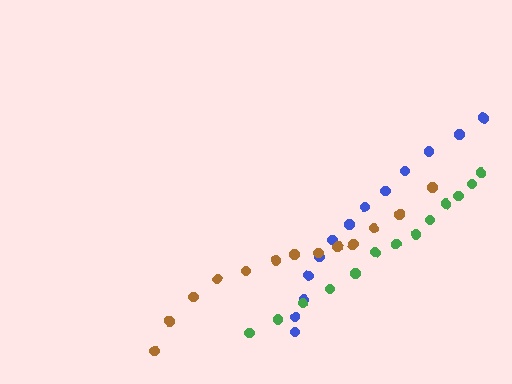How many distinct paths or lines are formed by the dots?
There are 3 distinct paths.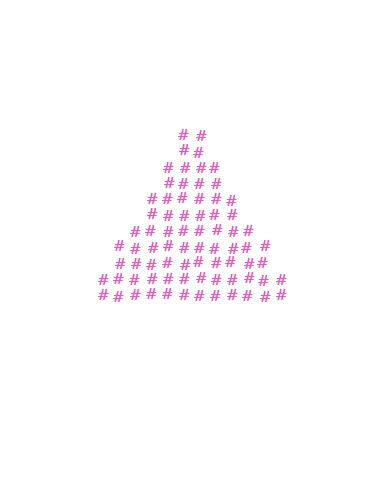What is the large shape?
The large shape is a triangle.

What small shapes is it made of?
It is made of small hash symbols.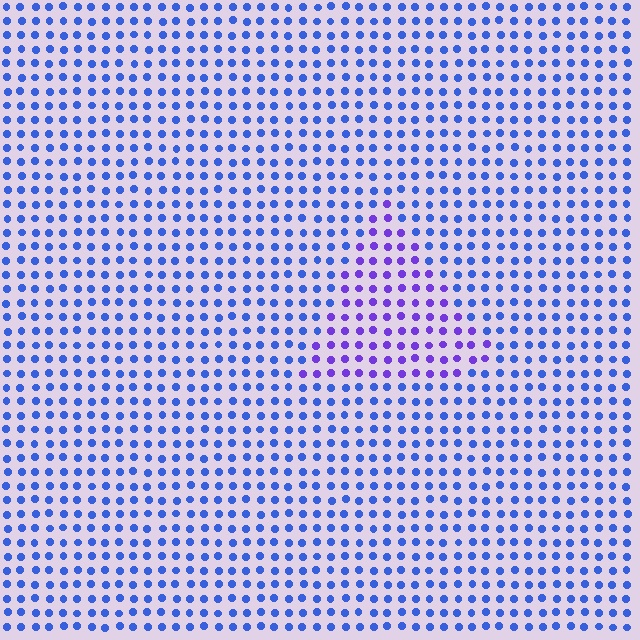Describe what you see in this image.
The image is filled with small blue elements in a uniform arrangement. A triangle-shaped region is visible where the elements are tinted to a slightly different hue, forming a subtle color boundary.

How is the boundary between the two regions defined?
The boundary is defined purely by a slight shift in hue (about 36 degrees). Spacing, size, and orientation are identical on both sides.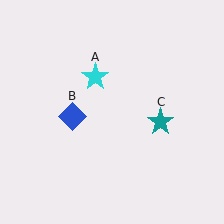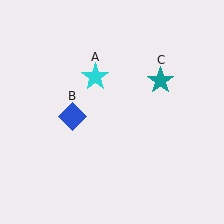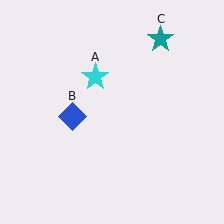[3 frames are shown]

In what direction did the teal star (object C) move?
The teal star (object C) moved up.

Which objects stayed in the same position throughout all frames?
Cyan star (object A) and blue diamond (object B) remained stationary.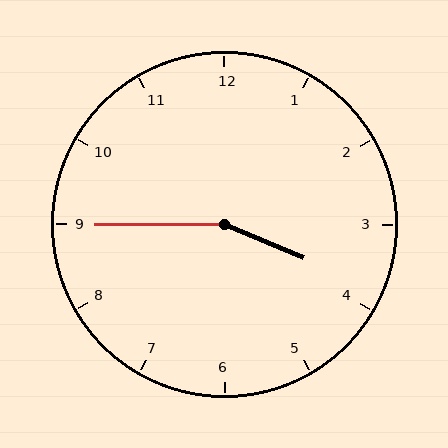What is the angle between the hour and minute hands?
Approximately 158 degrees.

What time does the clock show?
3:45.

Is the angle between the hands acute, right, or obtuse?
It is obtuse.